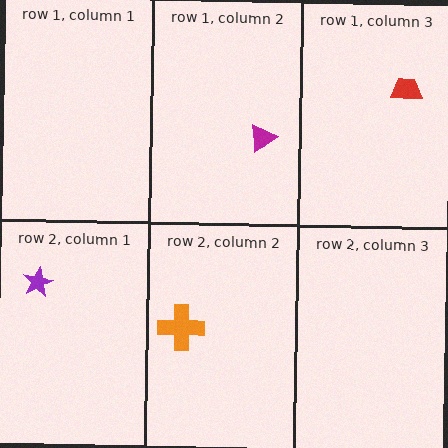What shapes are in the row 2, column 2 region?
The orange cross.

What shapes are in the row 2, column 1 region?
The purple star.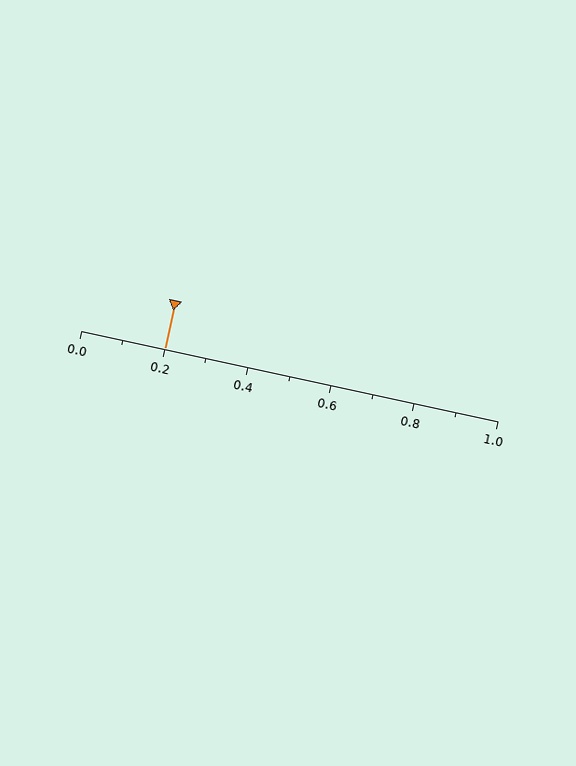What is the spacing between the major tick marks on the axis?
The major ticks are spaced 0.2 apart.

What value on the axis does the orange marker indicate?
The marker indicates approximately 0.2.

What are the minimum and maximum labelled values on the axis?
The axis runs from 0.0 to 1.0.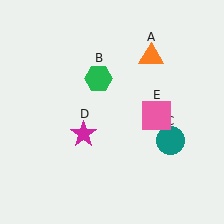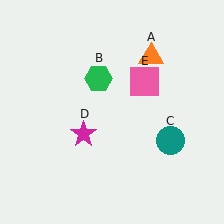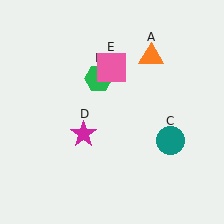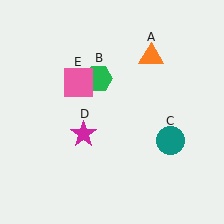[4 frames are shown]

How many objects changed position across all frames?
1 object changed position: pink square (object E).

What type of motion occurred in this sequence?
The pink square (object E) rotated counterclockwise around the center of the scene.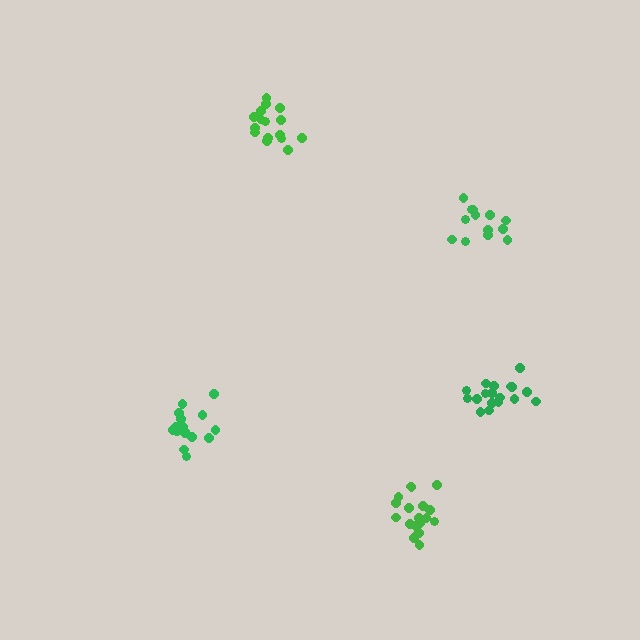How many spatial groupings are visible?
There are 5 spatial groupings.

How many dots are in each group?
Group 1: 16 dots, Group 2: 18 dots, Group 3: 18 dots, Group 4: 19 dots, Group 5: 13 dots (84 total).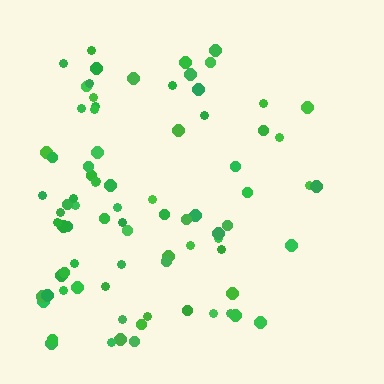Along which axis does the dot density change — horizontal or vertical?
Horizontal.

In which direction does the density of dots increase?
From right to left, with the left side densest.